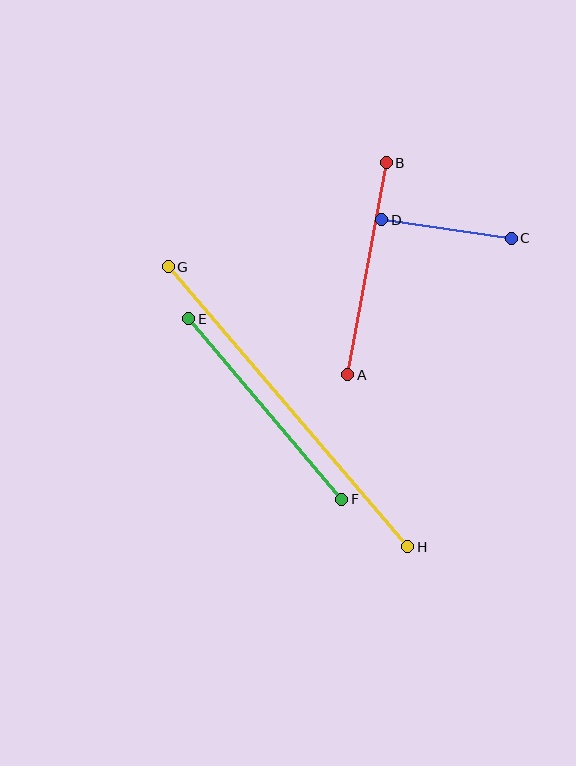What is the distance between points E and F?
The distance is approximately 237 pixels.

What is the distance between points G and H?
The distance is approximately 369 pixels.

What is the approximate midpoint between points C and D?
The midpoint is at approximately (446, 229) pixels.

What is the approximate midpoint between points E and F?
The midpoint is at approximately (265, 409) pixels.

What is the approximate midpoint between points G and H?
The midpoint is at approximately (288, 407) pixels.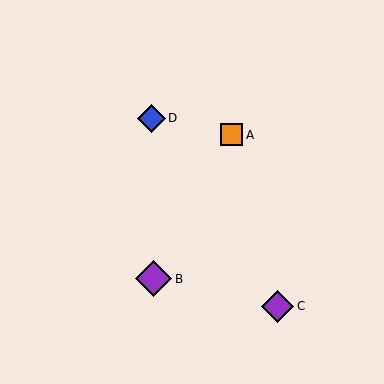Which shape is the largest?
The purple diamond (labeled B) is the largest.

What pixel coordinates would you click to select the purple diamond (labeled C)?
Click at (278, 306) to select the purple diamond C.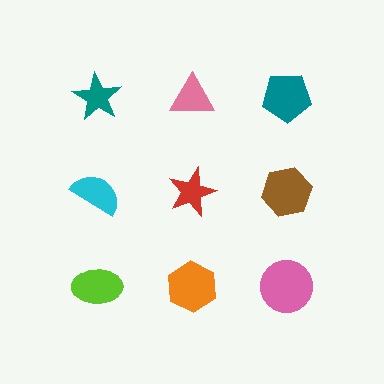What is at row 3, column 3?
A pink circle.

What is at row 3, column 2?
An orange hexagon.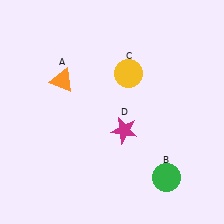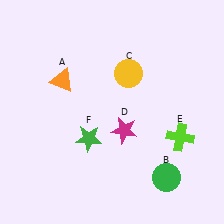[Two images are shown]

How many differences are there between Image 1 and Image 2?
There are 2 differences between the two images.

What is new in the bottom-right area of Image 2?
A lime cross (E) was added in the bottom-right area of Image 2.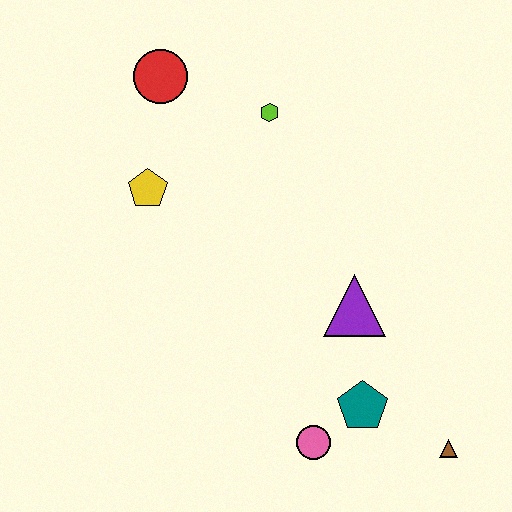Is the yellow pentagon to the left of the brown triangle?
Yes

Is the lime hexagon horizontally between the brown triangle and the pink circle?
No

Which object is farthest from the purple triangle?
The red circle is farthest from the purple triangle.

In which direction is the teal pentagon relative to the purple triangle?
The teal pentagon is below the purple triangle.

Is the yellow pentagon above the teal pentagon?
Yes